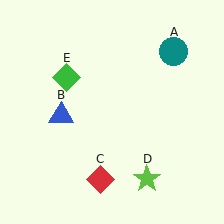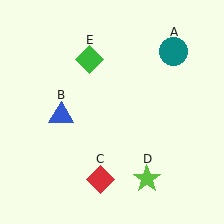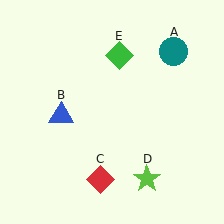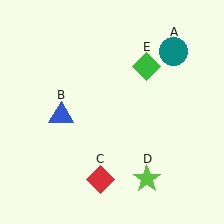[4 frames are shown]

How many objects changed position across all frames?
1 object changed position: green diamond (object E).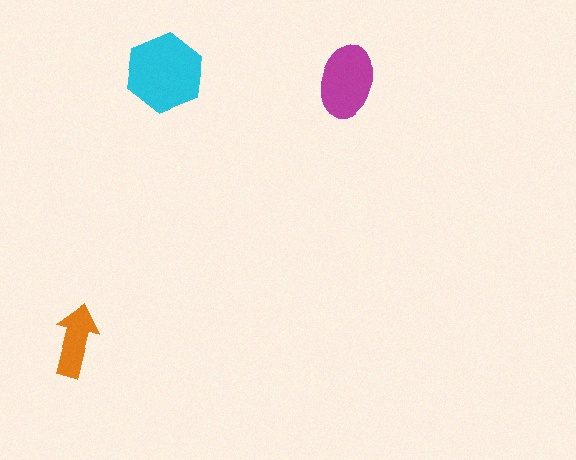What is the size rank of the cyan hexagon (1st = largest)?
1st.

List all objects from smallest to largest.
The orange arrow, the magenta ellipse, the cyan hexagon.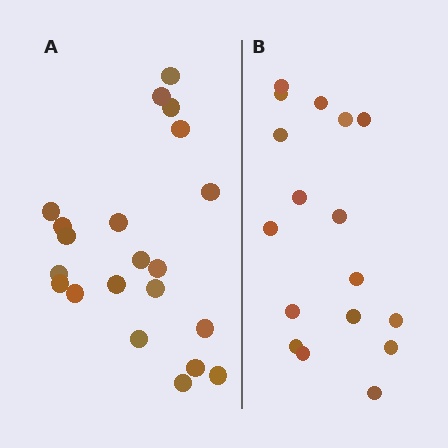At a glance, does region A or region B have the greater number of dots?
Region A (the left region) has more dots.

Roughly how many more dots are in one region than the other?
Region A has about 4 more dots than region B.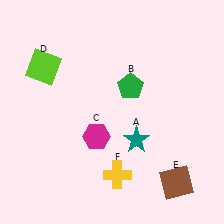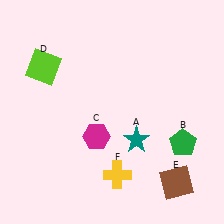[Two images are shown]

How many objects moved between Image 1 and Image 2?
1 object moved between the two images.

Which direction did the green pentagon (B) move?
The green pentagon (B) moved down.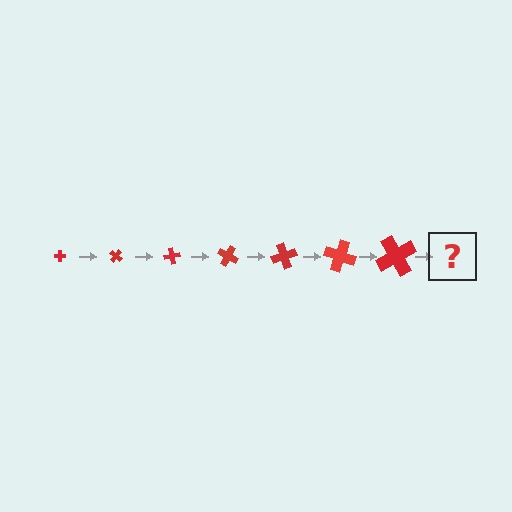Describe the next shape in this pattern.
It should be a cross, larger than the previous one and rotated 280 degrees from the start.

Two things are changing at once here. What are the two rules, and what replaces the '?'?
The two rules are that the cross grows larger each step and it rotates 40 degrees each step. The '?' should be a cross, larger than the previous one and rotated 280 degrees from the start.